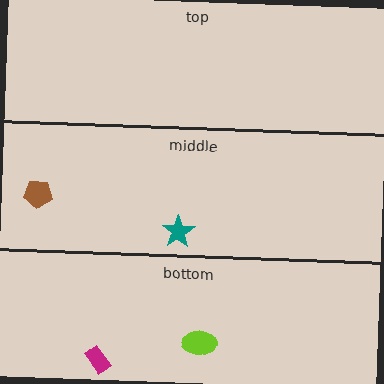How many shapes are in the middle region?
2.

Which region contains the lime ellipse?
The bottom region.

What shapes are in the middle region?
The teal star, the brown pentagon.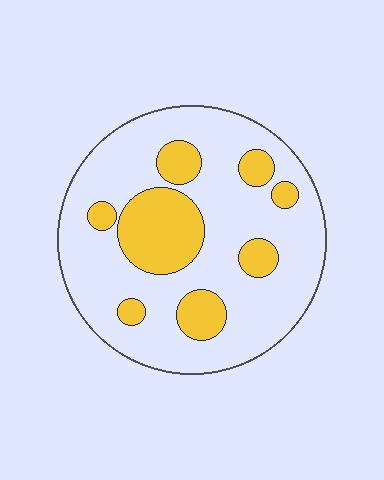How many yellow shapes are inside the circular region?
8.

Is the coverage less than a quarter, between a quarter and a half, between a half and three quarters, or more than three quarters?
Less than a quarter.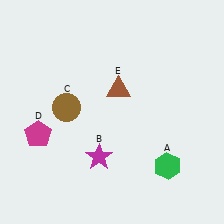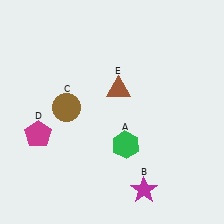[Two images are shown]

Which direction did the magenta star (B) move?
The magenta star (B) moved right.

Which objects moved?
The objects that moved are: the green hexagon (A), the magenta star (B).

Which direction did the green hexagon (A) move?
The green hexagon (A) moved left.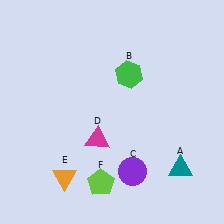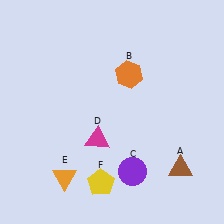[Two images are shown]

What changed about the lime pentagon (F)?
In Image 1, F is lime. In Image 2, it changed to yellow.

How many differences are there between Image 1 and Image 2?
There are 3 differences between the two images.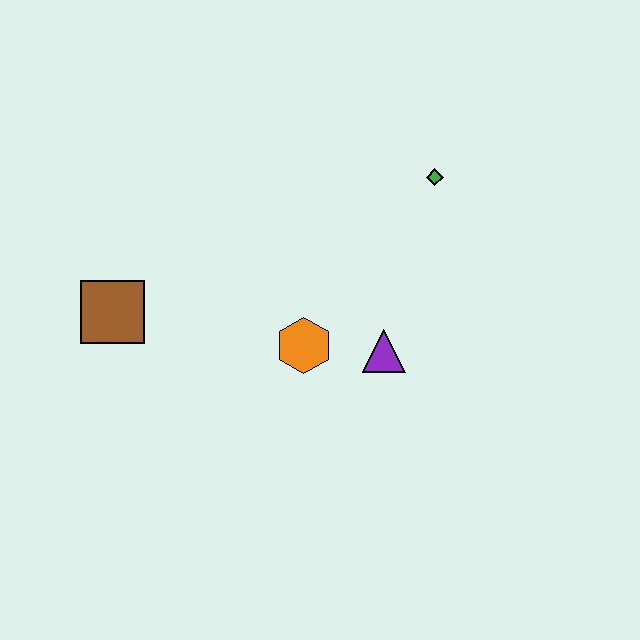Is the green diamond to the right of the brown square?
Yes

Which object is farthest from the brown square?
The green diamond is farthest from the brown square.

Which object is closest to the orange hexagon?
The purple triangle is closest to the orange hexagon.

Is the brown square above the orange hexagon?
Yes